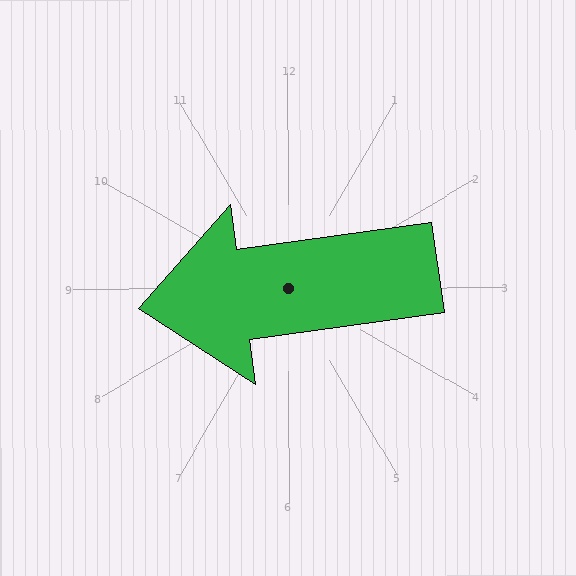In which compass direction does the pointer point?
West.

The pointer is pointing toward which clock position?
Roughly 9 o'clock.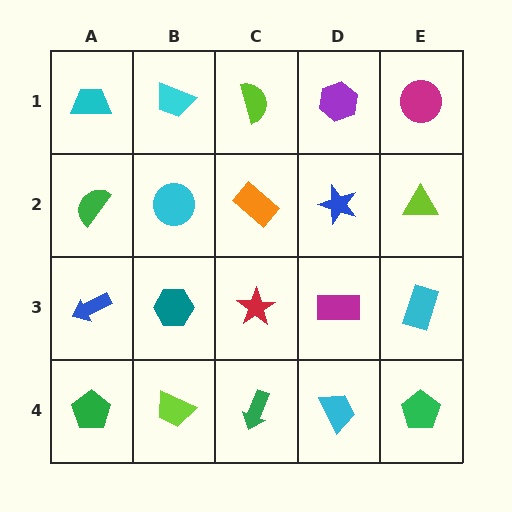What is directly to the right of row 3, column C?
A magenta rectangle.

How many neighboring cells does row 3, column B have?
4.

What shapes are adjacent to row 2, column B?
A cyan trapezoid (row 1, column B), a teal hexagon (row 3, column B), a green semicircle (row 2, column A), an orange rectangle (row 2, column C).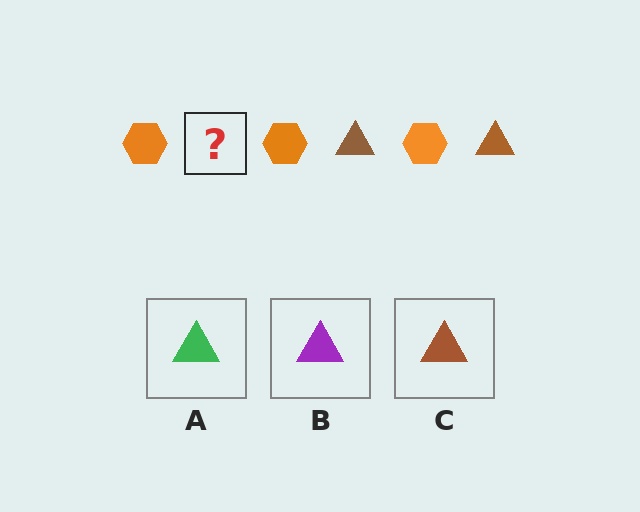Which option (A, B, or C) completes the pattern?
C.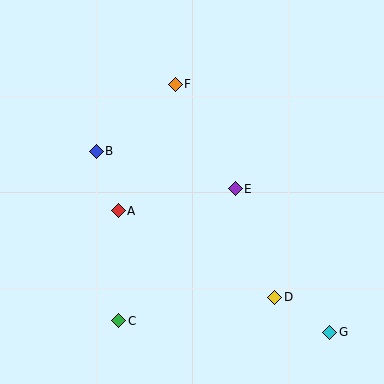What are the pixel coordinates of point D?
Point D is at (275, 297).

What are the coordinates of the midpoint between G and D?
The midpoint between G and D is at (302, 315).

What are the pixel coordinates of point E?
Point E is at (235, 189).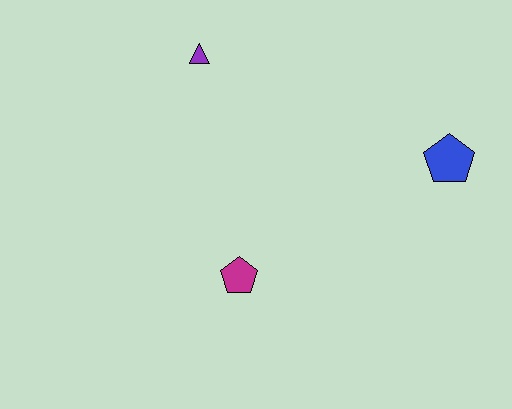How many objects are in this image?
There are 3 objects.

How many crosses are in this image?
There are no crosses.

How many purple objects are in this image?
There is 1 purple object.